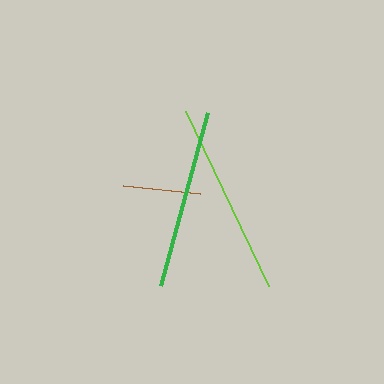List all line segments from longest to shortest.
From longest to shortest: lime, green, brown.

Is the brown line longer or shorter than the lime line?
The lime line is longer than the brown line.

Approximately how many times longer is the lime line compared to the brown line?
The lime line is approximately 2.5 times the length of the brown line.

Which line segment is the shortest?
The brown line is the shortest at approximately 78 pixels.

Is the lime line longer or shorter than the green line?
The lime line is longer than the green line.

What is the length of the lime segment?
The lime segment is approximately 194 pixels long.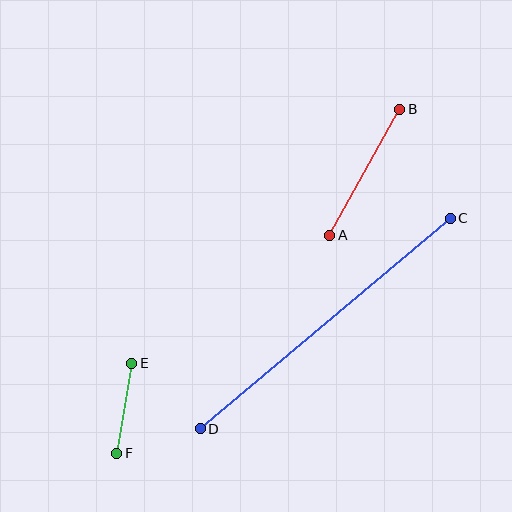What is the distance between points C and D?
The distance is approximately 327 pixels.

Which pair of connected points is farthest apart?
Points C and D are farthest apart.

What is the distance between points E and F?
The distance is approximately 91 pixels.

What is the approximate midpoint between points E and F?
The midpoint is at approximately (124, 408) pixels.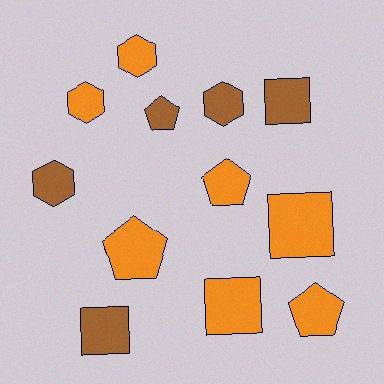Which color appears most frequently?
Orange, with 7 objects.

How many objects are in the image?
There are 12 objects.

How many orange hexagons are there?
There are 2 orange hexagons.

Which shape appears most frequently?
Pentagon, with 4 objects.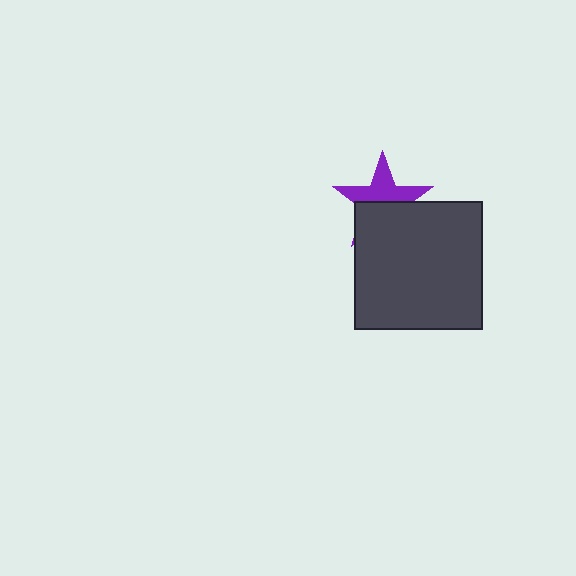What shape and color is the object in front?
The object in front is a dark gray square.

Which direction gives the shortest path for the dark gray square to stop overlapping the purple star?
Moving down gives the shortest separation.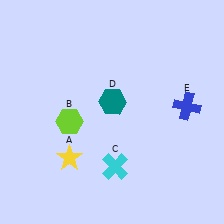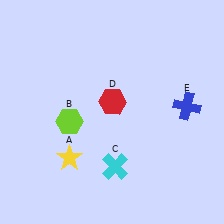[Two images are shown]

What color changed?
The hexagon (D) changed from teal in Image 1 to red in Image 2.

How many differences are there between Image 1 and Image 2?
There is 1 difference between the two images.